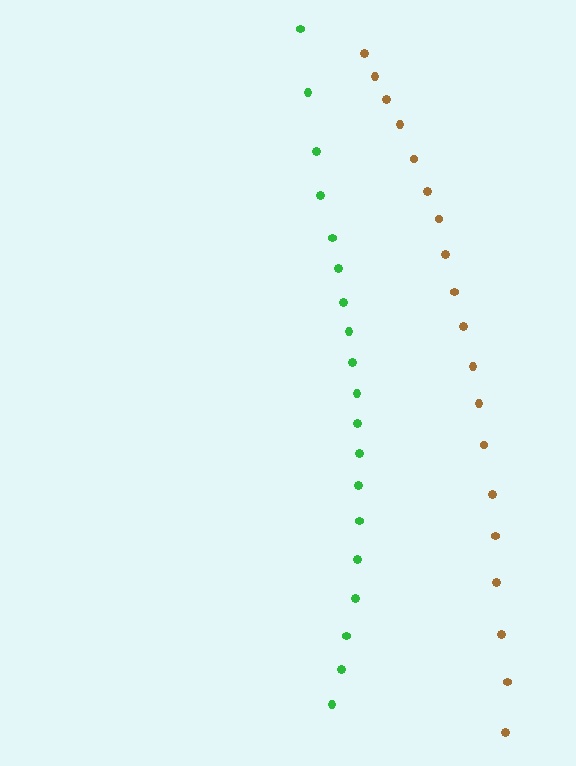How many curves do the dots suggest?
There are 2 distinct paths.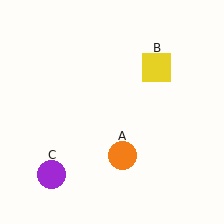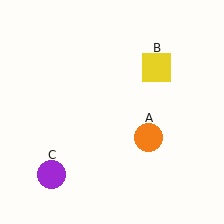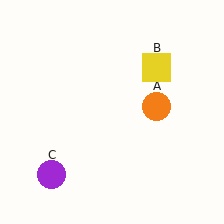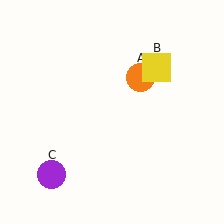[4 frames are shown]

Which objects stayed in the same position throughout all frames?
Yellow square (object B) and purple circle (object C) remained stationary.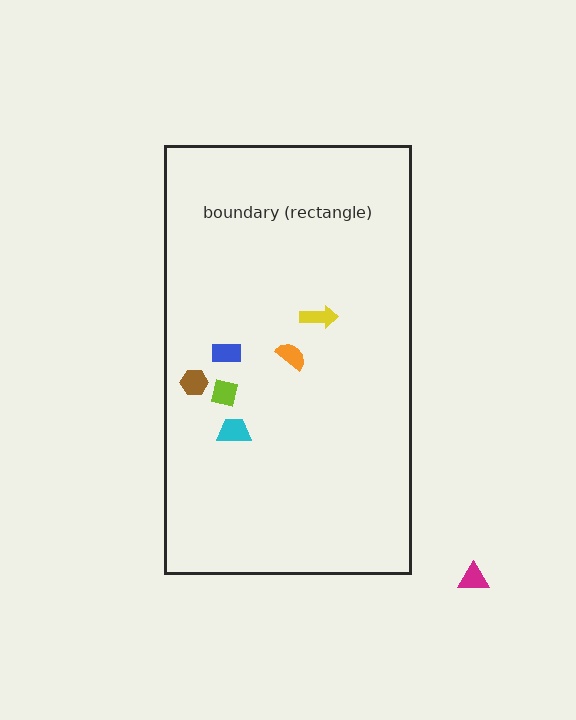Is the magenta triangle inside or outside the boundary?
Outside.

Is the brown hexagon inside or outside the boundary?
Inside.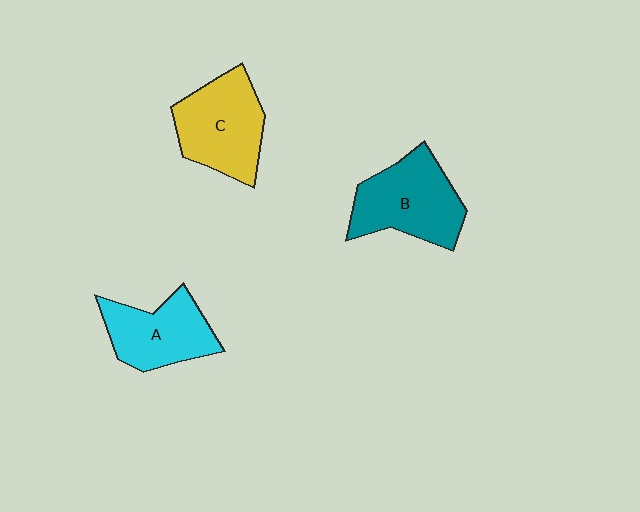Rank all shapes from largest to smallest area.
From largest to smallest: B (teal), C (yellow), A (cyan).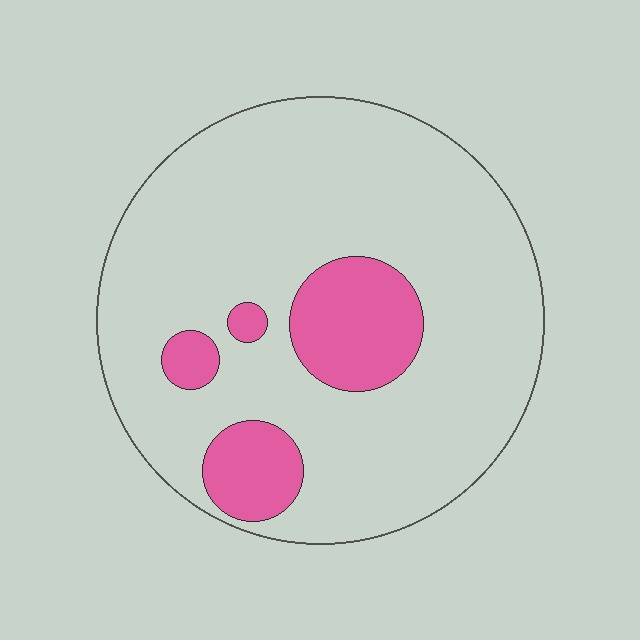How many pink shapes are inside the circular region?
4.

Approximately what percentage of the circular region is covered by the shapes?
Approximately 15%.